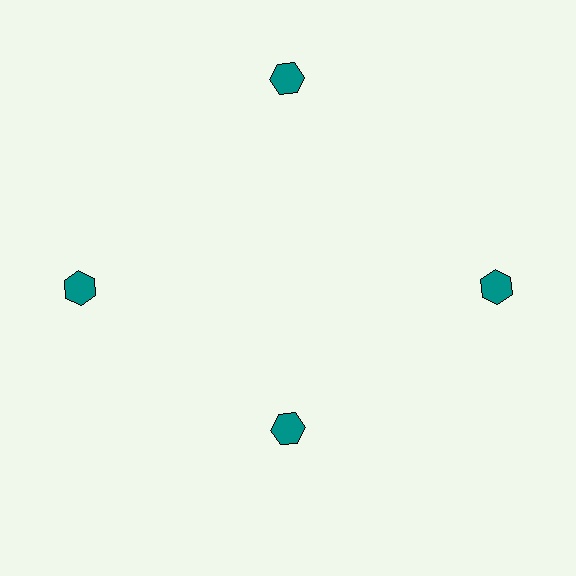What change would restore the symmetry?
The symmetry would be restored by moving it outward, back onto the ring so that all 4 hexagons sit at equal angles and equal distance from the center.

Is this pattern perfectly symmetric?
No. The 4 teal hexagons are arranged in a ring, but one element near the 6 o'clock position is pulled inward toward the center, breaking the 4-fold rotational symmetry.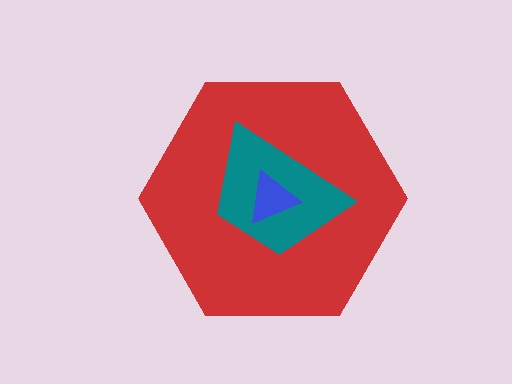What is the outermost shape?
The red hexagon.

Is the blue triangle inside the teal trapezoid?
Yes.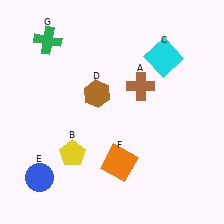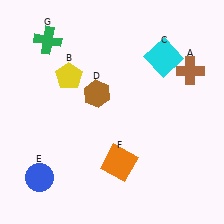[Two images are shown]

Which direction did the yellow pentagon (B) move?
The yellow pentagon (B) moved up.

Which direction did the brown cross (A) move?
The brown cross (A) moved right.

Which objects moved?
The objects that moved are: the brown cross (A), the yellow pentagon (B).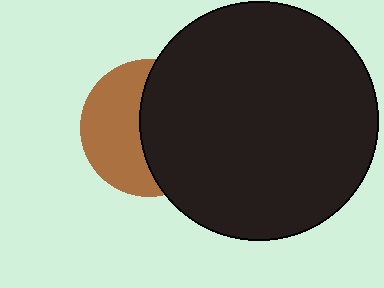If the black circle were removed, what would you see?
You would see the complete brown circle.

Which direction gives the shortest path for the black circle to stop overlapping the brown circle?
Moving right gives the shortest separation.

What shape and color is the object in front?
The object in front is a black circle.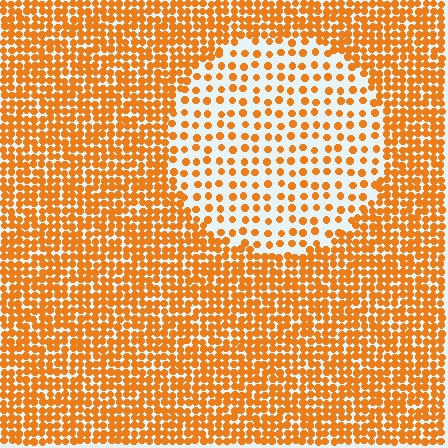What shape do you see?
I see a circle.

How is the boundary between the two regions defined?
The boundary is defined by a change in element density (approximately 2.4x ratio). All elements are the same color, size, and shape.